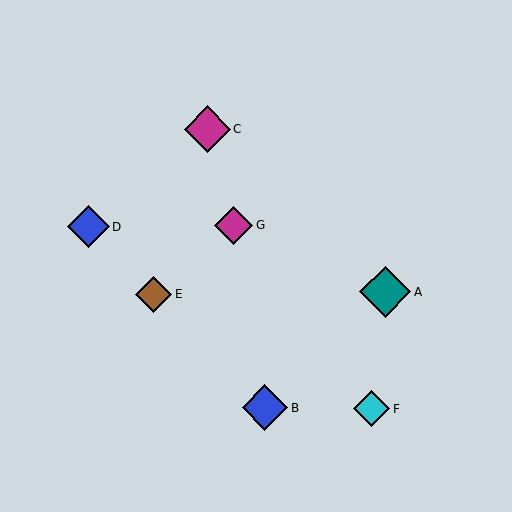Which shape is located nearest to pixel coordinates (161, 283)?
The brown diamond (labeled E) at (154, 294) is nearest to that location.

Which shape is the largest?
The teal diamond (labeled A) is the largest.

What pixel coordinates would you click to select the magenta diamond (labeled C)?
Click at (207, 129) to select the magenta diamond C.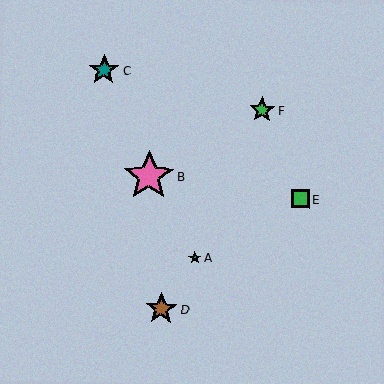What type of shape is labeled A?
Shape A is a teal star.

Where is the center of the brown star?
The center of the brown star is at (161, 309).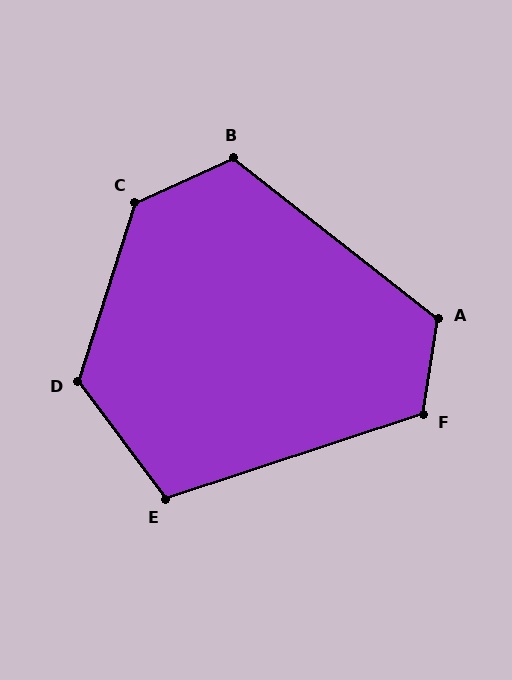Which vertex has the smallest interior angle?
E, at approximately 109 degrees.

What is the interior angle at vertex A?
Approximately 120 degrees (obtuse).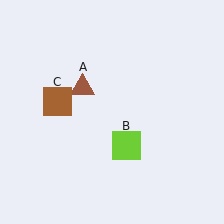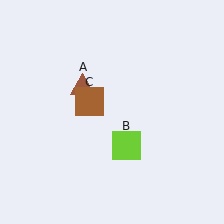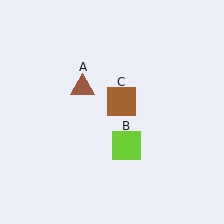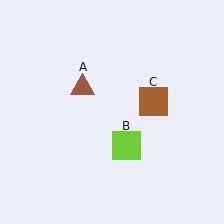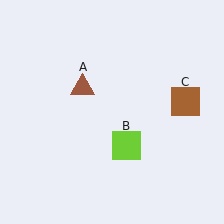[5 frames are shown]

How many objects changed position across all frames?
1 object changed position: brown square (object C).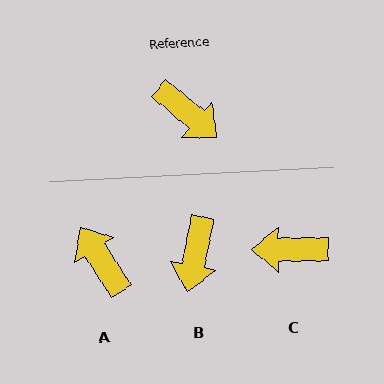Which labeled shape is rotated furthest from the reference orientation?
A, about 163 degrees away.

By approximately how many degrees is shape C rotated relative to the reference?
Approximately 140 degrees clockwise.